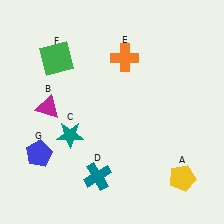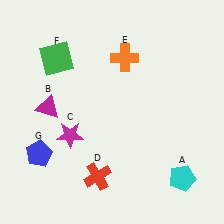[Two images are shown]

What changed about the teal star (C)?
In Image 1, C is teal. In Image 2, it changed to magenta.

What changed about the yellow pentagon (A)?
In Image 1, A is yellow. In Image 2, it changed to cyan.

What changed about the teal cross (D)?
In Image 1, D is teal. In Image 2, it changed to red.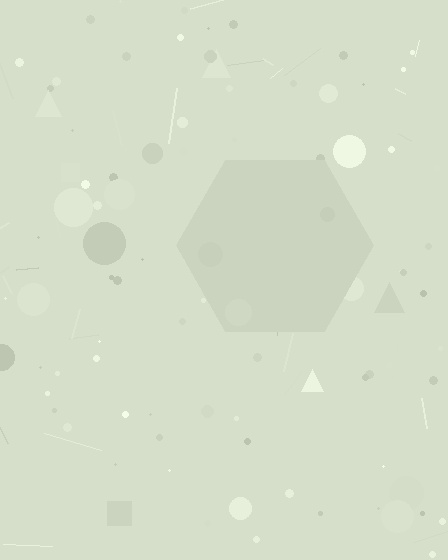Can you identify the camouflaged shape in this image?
The camouflaged shape is a hexagon.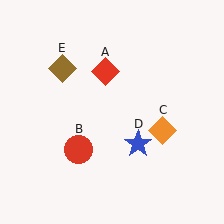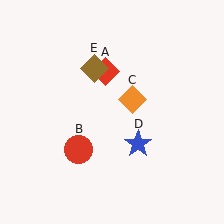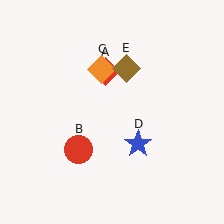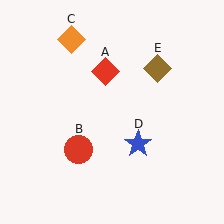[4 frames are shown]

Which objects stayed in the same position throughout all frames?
Red diamond (object A) and red circle (object B) and blue star (object D) remained stationary.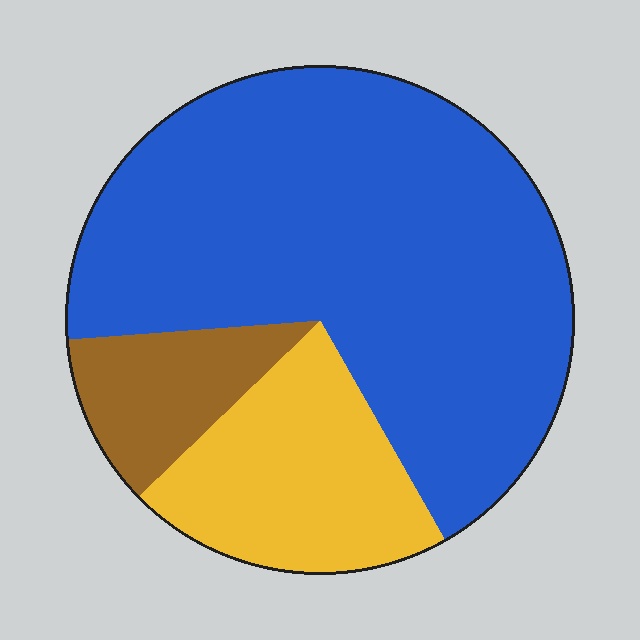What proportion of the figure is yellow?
Yellow covers 21% of the figure.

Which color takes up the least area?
Brown, at roughly 10%.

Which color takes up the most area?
Blue, at roughly 70%.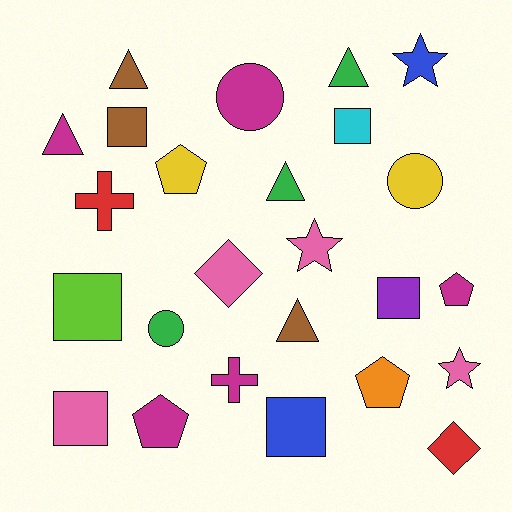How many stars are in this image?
There are 3 stars.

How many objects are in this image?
There are 25 objects.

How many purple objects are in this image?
There is 1 purple object.